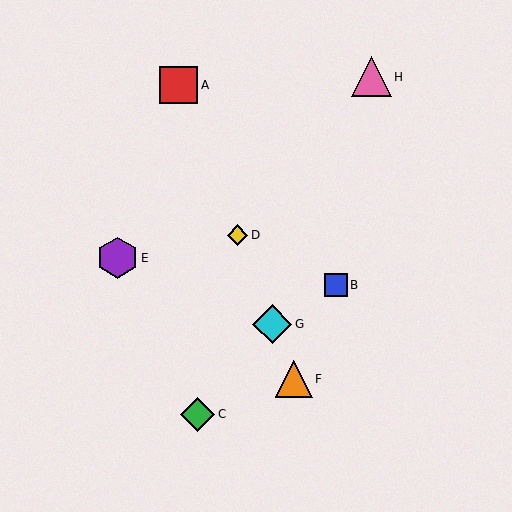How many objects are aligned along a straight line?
4 objects (A, D, F, G) are aligned along a straight line.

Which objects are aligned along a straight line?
Objects A, D, F, G are aligned along a straight line.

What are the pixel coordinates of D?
Object D is at (237, 235).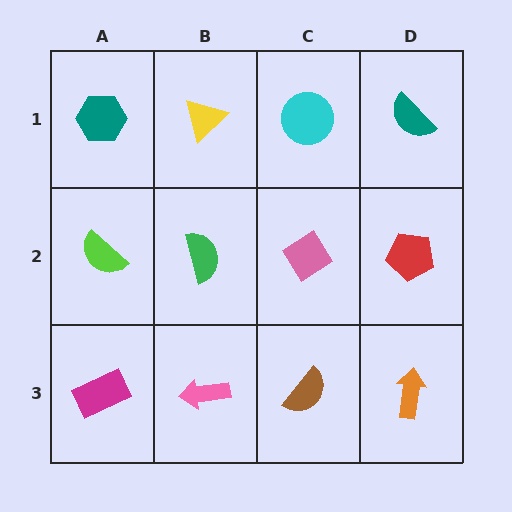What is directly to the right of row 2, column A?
A green semicircle.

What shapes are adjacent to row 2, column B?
A yellow triangle (row 1, column B), a pink arrow (row 3, column B), a lime semicircle (row 2, column A), a pink diamond (row 2, column C).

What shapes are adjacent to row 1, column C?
A pink diamond (row 2, column C), a yellow triangle (row 1, column B), a teal semicircle (row 1, column D).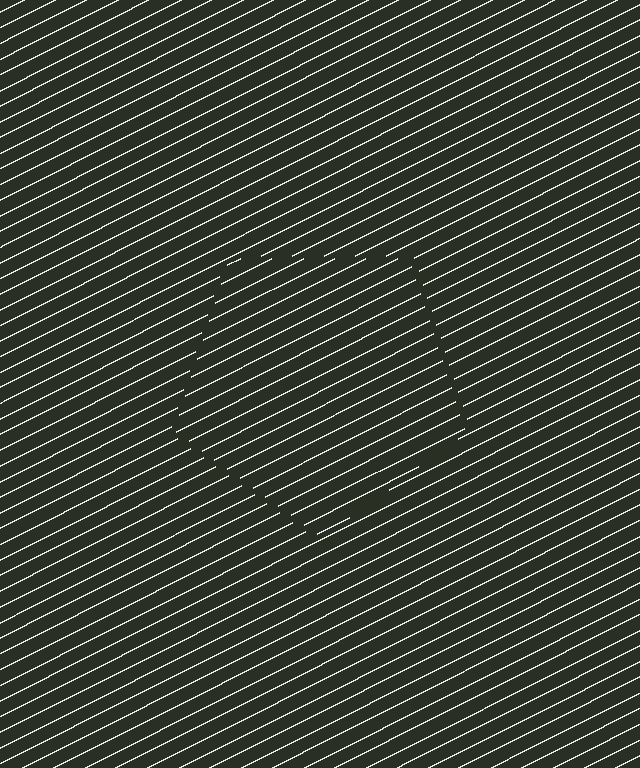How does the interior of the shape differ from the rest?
The interior of the shape contains the same grating, shifted by half a period — the contour is defined by the phase discontinuity where line-ends from the inner and outer gratings abut.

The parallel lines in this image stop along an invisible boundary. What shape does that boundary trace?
An illusory pentagon. The interior of the shape contains the same grating, shifted by half a period — the contour is defined by the phase discontinuity where line-ends from the inner and outer gratings abut.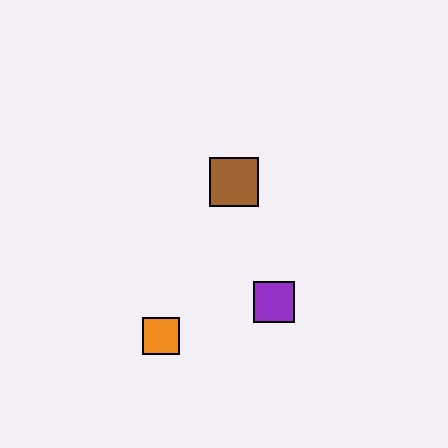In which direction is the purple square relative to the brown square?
The purple square is below the brown square.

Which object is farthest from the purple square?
The brown square is farthest from the purple square.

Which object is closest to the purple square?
The orange square is closest to the purple square.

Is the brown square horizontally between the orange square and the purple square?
Yes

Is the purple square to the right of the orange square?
Yes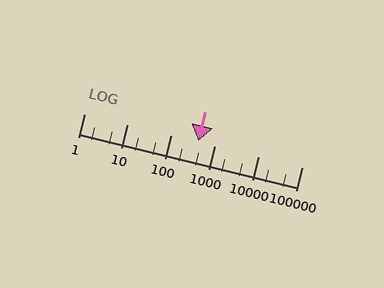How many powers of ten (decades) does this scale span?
The scale spans 5 decades, from 1 to 100000.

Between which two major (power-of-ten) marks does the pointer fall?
The pointer is between 100 and 1000.